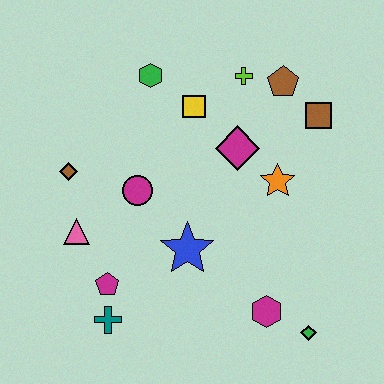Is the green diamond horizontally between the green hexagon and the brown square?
Yes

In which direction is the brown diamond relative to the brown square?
The brown diamond is to the left of the brown square.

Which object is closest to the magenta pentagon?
The teal cross is closest to the magenta pentagon.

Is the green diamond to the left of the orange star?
No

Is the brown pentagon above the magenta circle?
Yes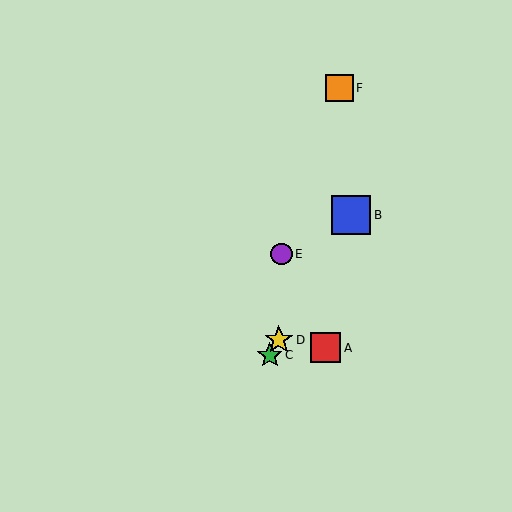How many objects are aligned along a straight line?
3 objects (B, C, D) are aligned along a straight line.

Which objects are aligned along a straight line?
Objects B, C, D are aligned along a straight line.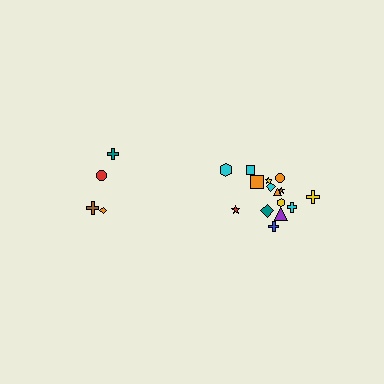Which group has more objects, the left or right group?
The right group.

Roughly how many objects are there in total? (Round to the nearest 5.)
Roughly 20 objects in total.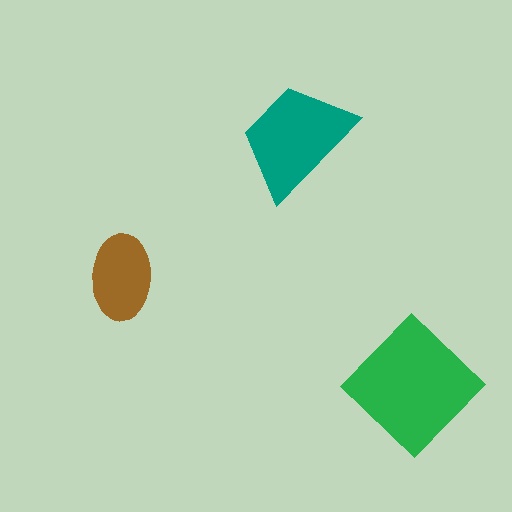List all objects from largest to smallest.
The green diamond, the teal trapezoid, the brown ellipse.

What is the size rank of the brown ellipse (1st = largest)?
3rd.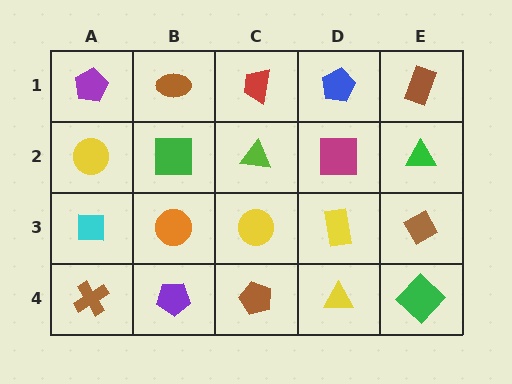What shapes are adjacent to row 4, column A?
A cyan square (row 3, column A), a purple pentagon (row 4, column B).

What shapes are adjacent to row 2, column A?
A purple pentagon (row 1, column A), a cyan square (row 3, column A), a green square (row 2, column B).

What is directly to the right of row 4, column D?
A green diamond.